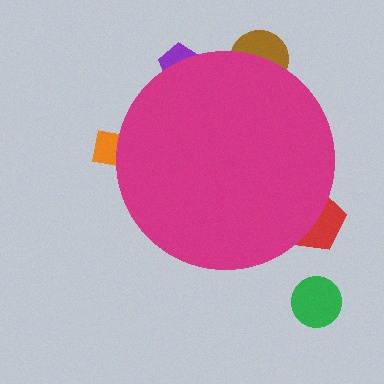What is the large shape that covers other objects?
A magenta circle.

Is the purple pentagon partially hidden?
Yes, the purple pentagon is partially hidden behind the magenta circle.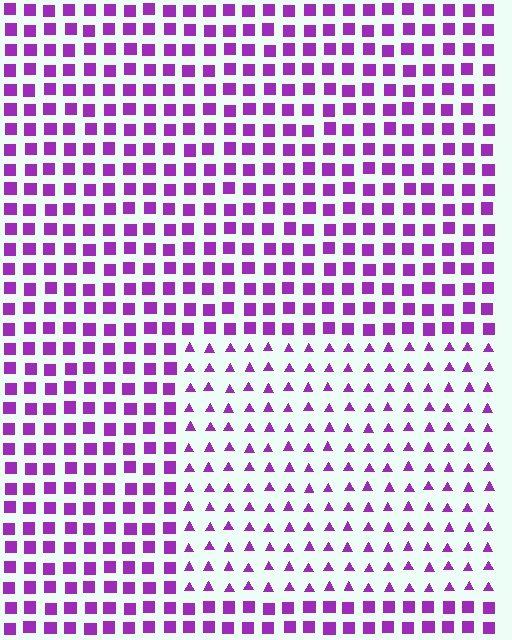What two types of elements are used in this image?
The image uses triangles inside the rectangle region and squares outside it.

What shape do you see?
I see a rectangle.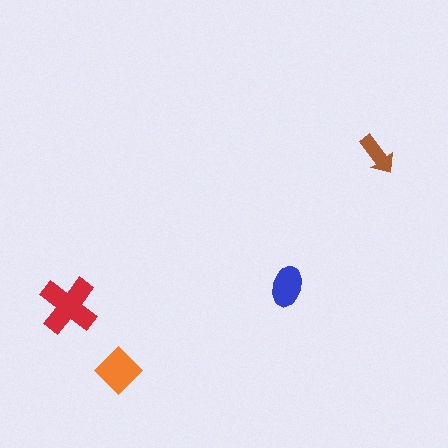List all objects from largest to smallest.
The red cross, the orange diamond, the blue ellipse, the brown arrow.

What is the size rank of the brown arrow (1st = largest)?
4th.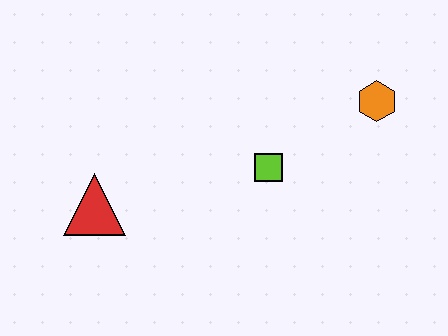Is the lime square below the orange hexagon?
Yes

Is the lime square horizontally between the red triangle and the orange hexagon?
Yes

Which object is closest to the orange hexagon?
The lime square is closest to the orange hexagon.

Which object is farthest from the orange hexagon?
The red triangle is farthest from the orange hexagon.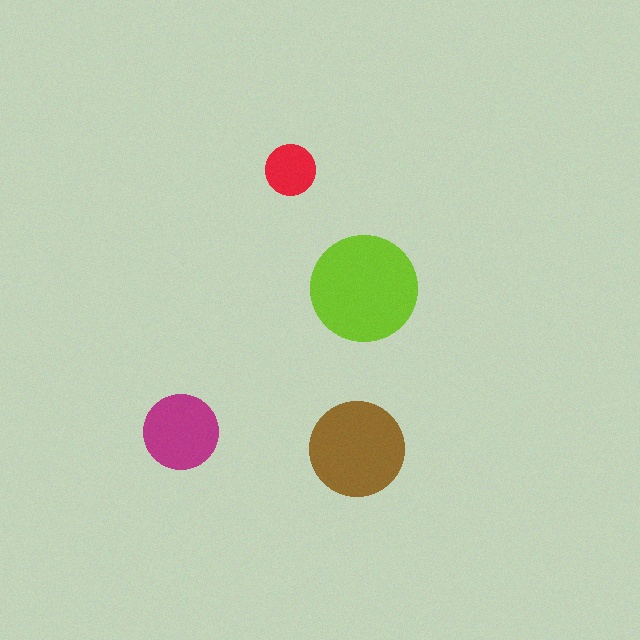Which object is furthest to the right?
The lime circle is rightmost.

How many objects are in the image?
There are 4 objects in the image.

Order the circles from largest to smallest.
the lime one, the brown one, the magenta one, the red one.